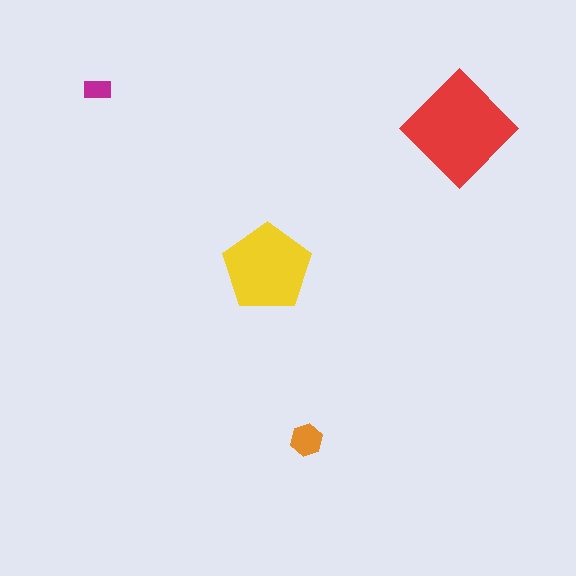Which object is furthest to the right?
The red diamond is rightmost.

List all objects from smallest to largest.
The magenta rectangle, the orange hexagon, the yellow pentagon, the red diamond.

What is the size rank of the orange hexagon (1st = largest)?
3rd.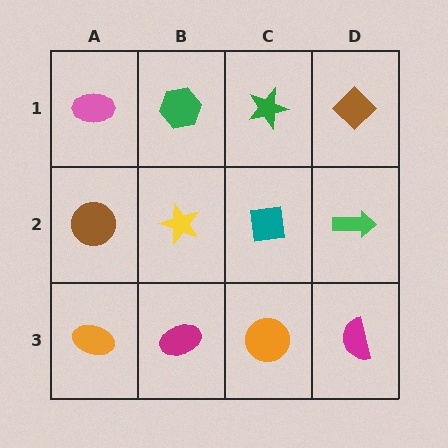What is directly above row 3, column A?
A brown circle.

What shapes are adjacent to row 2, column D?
A brown diamond (row 1, column D), a magenta semicircle (row 3, column D), a teal square (row 2, column C).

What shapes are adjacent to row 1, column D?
A green arrow (row 2, column D), a green star (row 1, column C).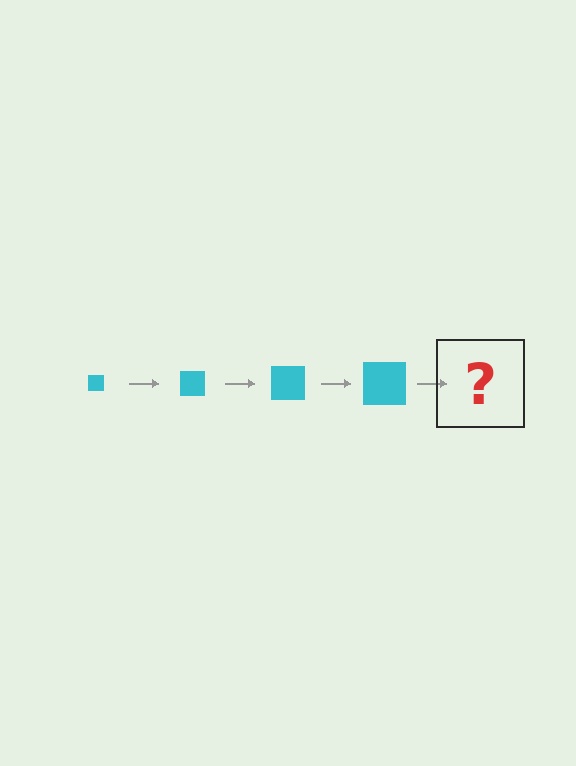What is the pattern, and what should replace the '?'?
The pattern is that the square gets progressively larger each step. The '?' should be a cyan square, larger than the previous one.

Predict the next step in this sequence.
The next step is a cyan square, larger than the previous one.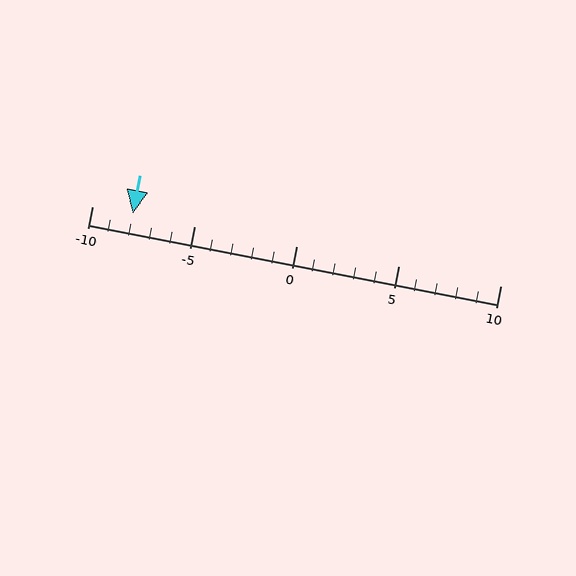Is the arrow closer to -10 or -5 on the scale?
The arrow is closer to -10.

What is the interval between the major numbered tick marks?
The major tick marks are spaced 5 units apart.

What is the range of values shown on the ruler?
The ruler shows values from -10 to 10.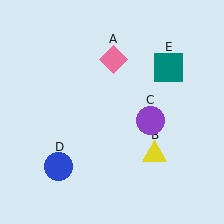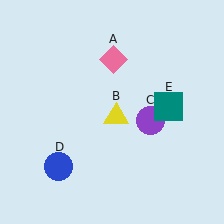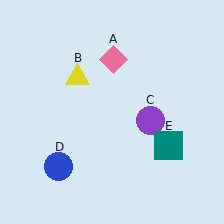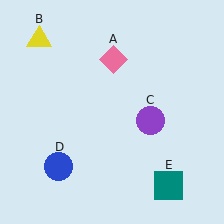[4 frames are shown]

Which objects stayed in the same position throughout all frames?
Pink diamond (object A) and purple circle (object C) and blue circle (object D) remained stationary.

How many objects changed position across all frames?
2 objects changed position: yellow triangle (object B), teal square (object E).